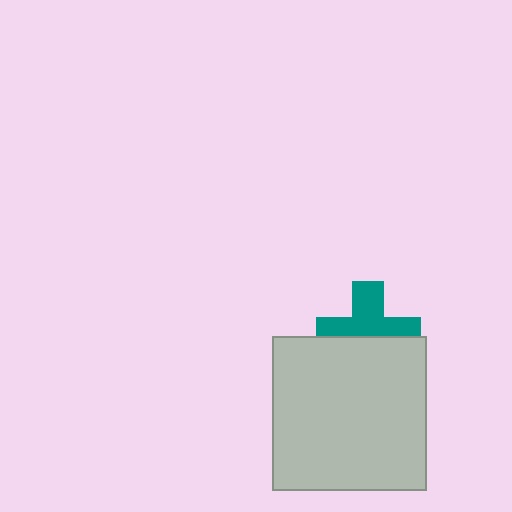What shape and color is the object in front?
The object in front is a light gray square.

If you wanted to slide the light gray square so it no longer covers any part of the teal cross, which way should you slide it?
Slide it down — that is the most direct way to separate the two shapes.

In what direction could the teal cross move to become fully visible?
The teal cross could move up. That would shift it out from behind the light gray square entirely.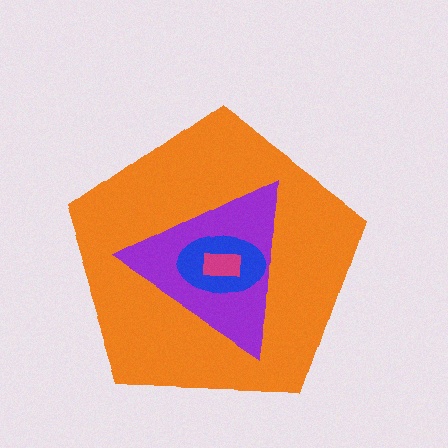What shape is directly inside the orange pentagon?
The purple triangle.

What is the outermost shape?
The orange pentagon.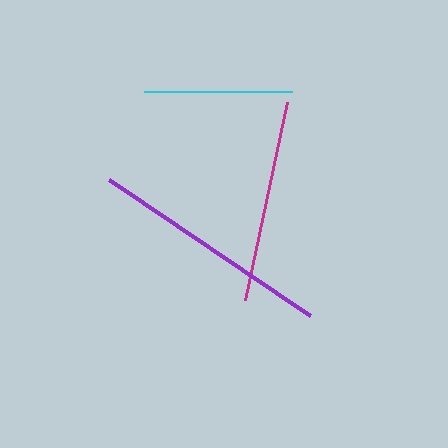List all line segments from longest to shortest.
From longest to shortest: purple, magenta, cyan.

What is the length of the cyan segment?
The cyan segment is approximately 147 pixels long.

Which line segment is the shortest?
The cyan line is the shortest at approximately 147 pixels.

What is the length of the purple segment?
The purple segment is approximately 243 pixels long.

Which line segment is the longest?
The purple line is the longest at approximately 243 pixels.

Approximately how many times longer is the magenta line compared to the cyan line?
The magenta line is approximately 1.4 times the length of the cyan line.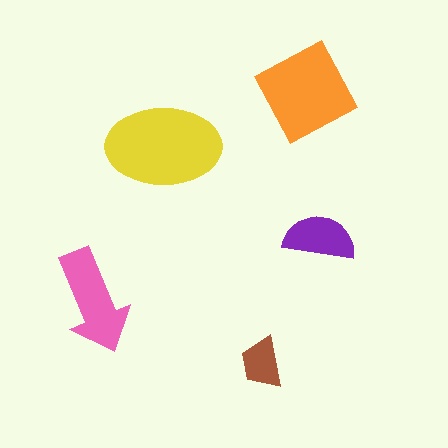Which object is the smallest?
The brown trapezoid.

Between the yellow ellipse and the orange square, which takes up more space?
The yellow ellipse.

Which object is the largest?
The yellow ellipse.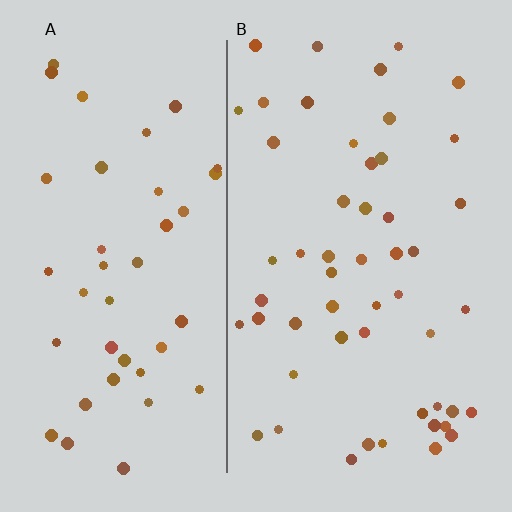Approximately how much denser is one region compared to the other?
Approximately 1.2× — region B over region A.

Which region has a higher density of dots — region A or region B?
B (the right).